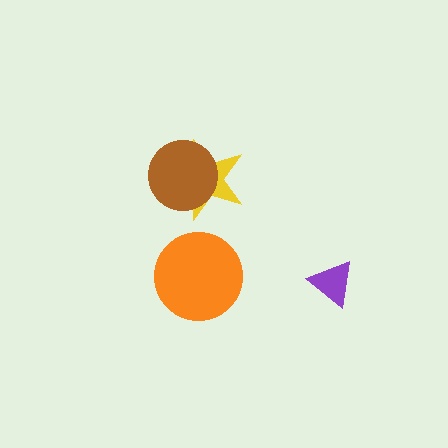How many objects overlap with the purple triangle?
0 objects overlap with the purple triangle.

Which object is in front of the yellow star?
The brown circle is in front of the yellow star.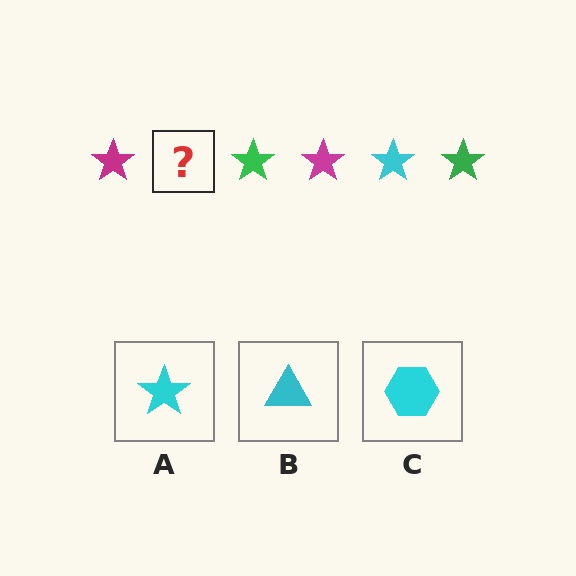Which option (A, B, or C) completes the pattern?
A.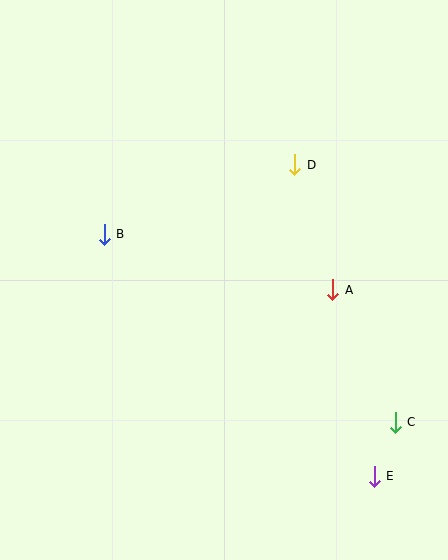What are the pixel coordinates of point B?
Point B is at (104, 234).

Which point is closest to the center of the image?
Point A at (333, 290) is closest to the center.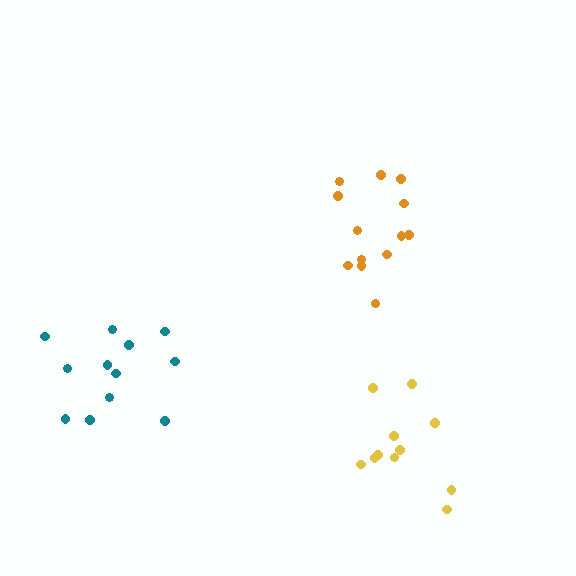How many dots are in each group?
Group 1: 11 dots, Group 2: 12 dots, Group 3: 13 dots (36 total).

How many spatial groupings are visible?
There are 3 spatial groupings.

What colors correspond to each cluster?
The clusters are colored: yellow, teal, orange.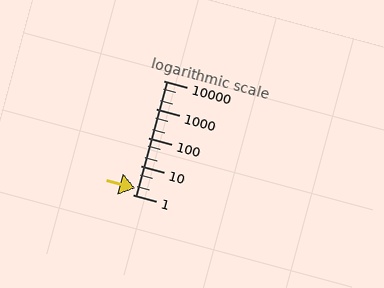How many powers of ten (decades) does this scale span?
The scale spans 4 decades, from 1 to 10000.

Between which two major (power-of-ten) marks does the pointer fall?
The pointer is between 1 and 10.